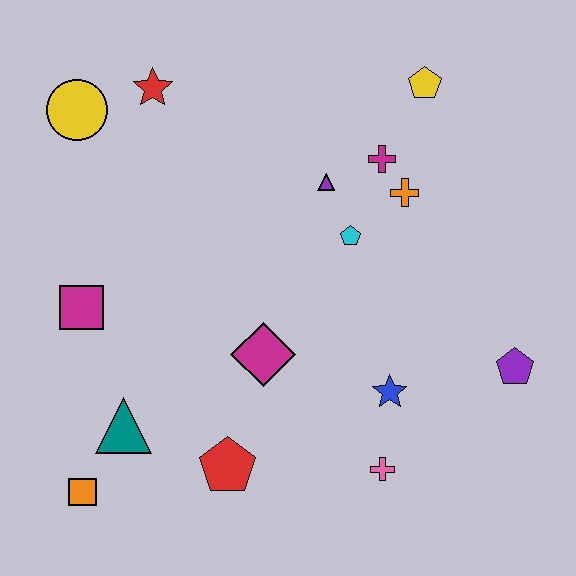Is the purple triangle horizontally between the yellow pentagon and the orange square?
Yes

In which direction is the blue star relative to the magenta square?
The blue star is to the right of the magenta square.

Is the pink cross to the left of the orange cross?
Yes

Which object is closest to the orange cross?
The magenta cross is closest to the orange cross.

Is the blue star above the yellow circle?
No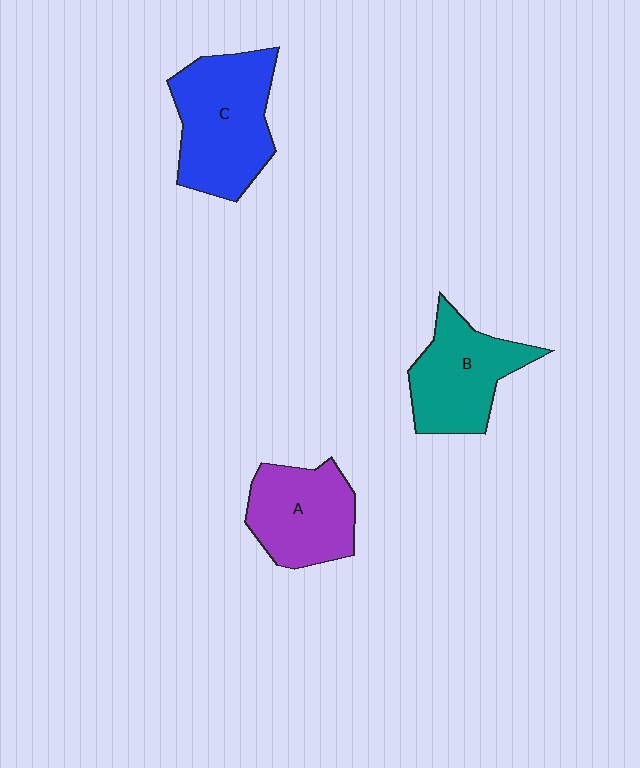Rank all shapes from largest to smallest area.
From largest to smallest: C (blue), B (teal), A (purple).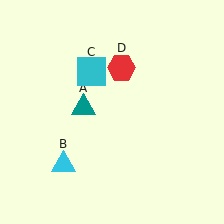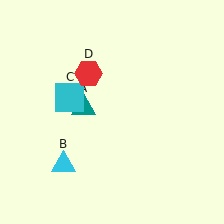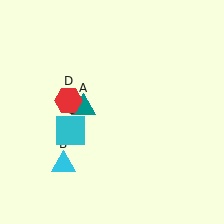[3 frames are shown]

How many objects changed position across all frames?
2 objects changed position: cyan square (object C), red hexagon (object D).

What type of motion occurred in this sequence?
The cyan square (object C), red hexagon (object D) rotated counterclockwise around the center of the scene.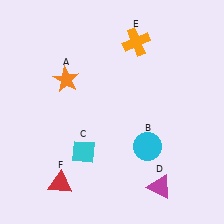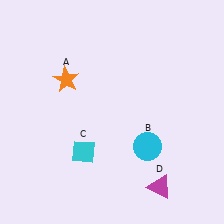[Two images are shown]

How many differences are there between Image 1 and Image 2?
There are 2 differences between the two images.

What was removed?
The orange cross (E), the red triangle (F) were removed in Image 2.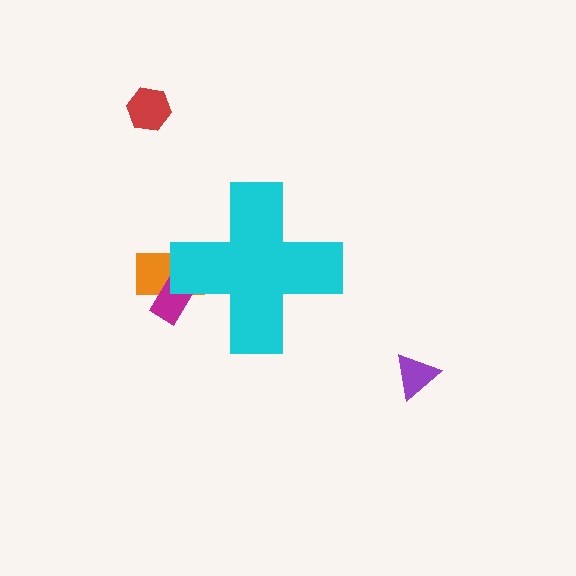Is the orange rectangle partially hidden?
Yes, the orange rectangle is partially hidden behind the cyan cross.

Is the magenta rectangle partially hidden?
Yes, the magenta rectangle is partially hidden behind the cyan cross.